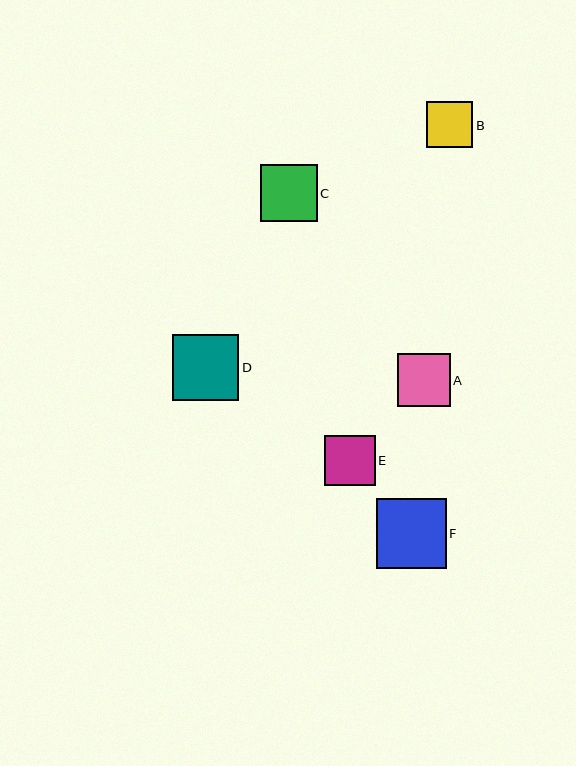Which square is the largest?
Square F is the largest with a size of approximately 70 pixels.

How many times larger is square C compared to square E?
Square C is approximately 1.1 times the size of square E.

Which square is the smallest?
Square B is the smallest with a size of approximately 46 pixels.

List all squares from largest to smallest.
From largest to smallest: F, D, C, A, E, B.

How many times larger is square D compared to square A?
Square D is approximately 1.2 times the size of square A.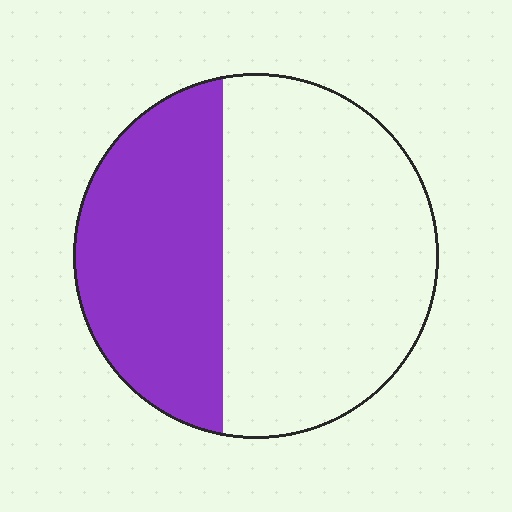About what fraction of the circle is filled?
About three eighths (3/8).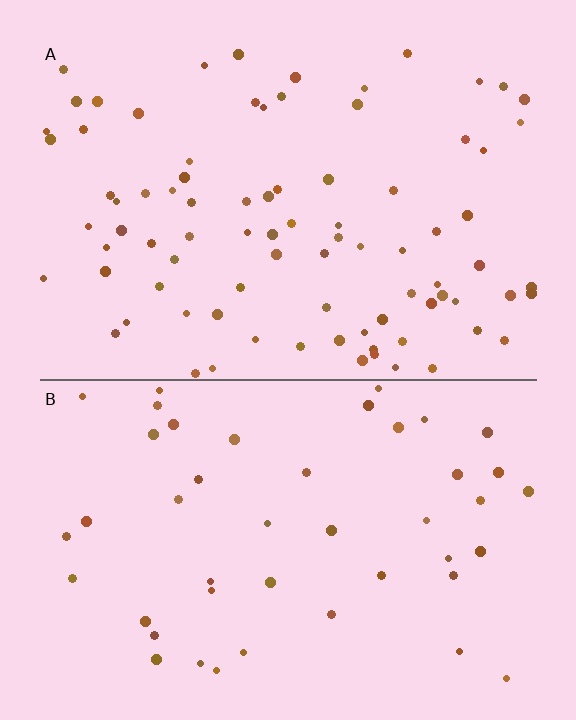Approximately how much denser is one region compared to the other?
Approximately 1.9× — region A over region B.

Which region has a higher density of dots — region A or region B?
A (the top).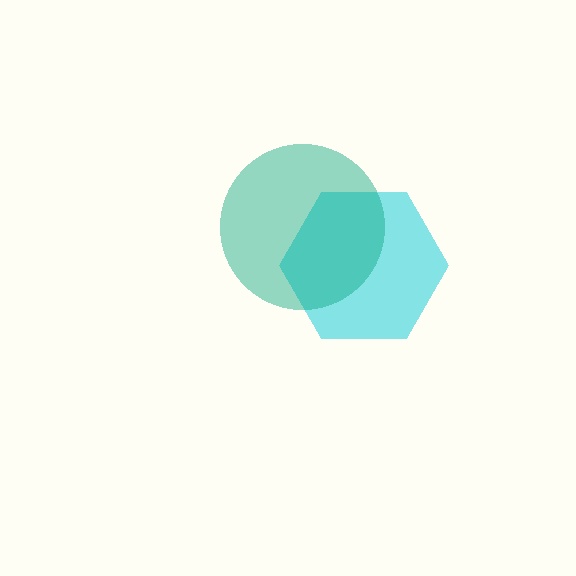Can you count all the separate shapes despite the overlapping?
Yes, there are 2 separate shapes.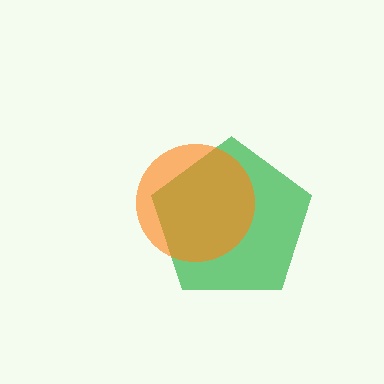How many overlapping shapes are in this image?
There are 2 overlapping shapes in the image.